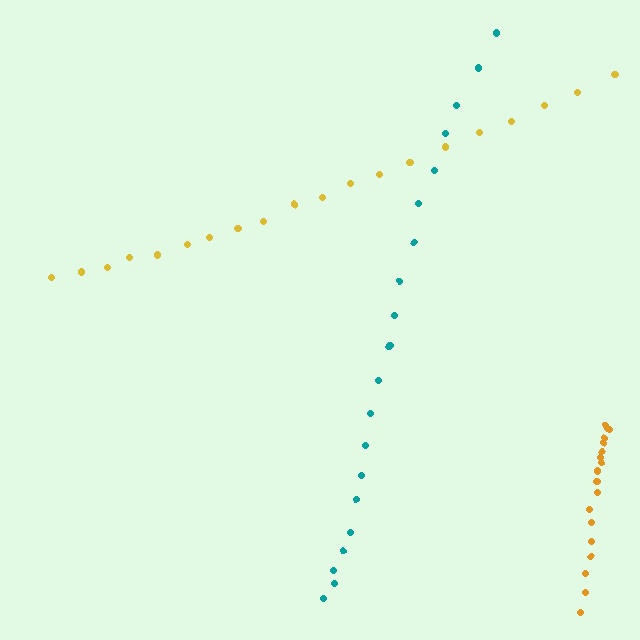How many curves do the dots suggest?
There are 3 distinct paths.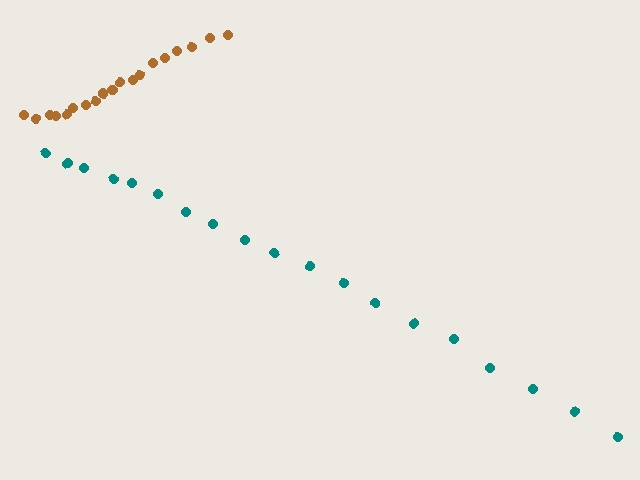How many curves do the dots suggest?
There are 2 distinct paths.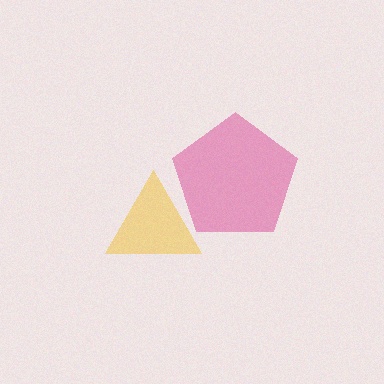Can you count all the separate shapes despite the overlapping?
Yes, there are 2 separate shapes.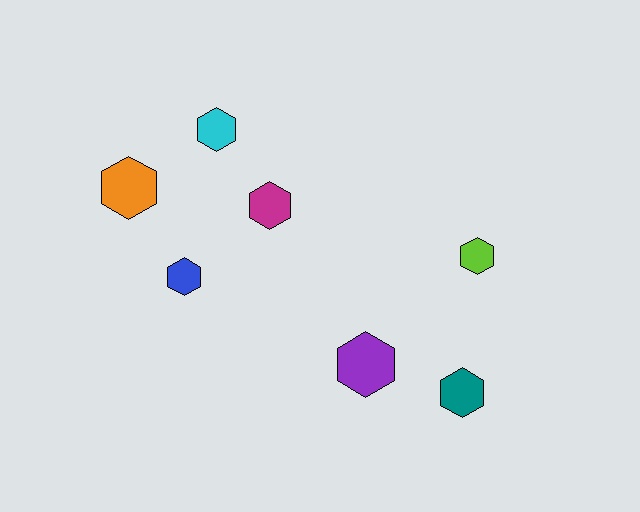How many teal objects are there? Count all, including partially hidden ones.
There is 1 teal object.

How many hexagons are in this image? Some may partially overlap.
There are 7 hexagons.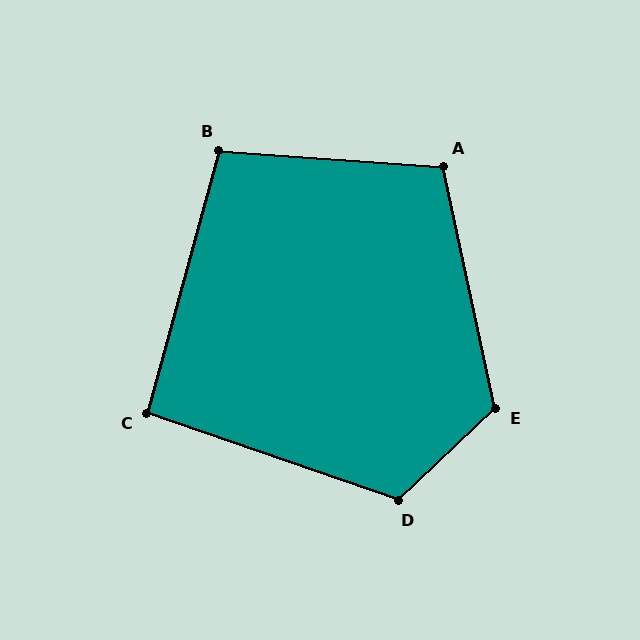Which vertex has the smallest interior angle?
C, at approximately 94 degrees.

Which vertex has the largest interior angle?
E, at approximately 121 degrees.